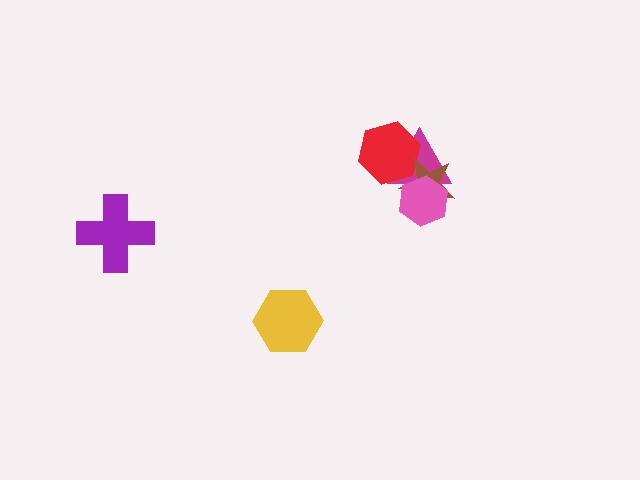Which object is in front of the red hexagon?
The brown star is in front of the red hexagon.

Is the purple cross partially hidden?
No, no other shape covers it.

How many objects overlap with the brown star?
3 objects overlap with the brown star.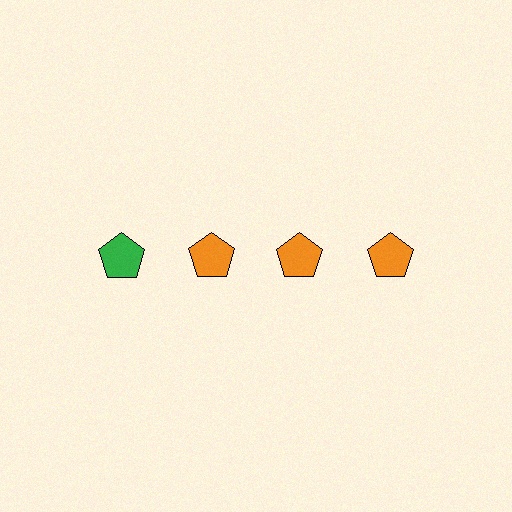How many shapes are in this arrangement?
There are 4 shapes arranged in a grid pattern.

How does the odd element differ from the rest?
It has a different color: green instead of orange.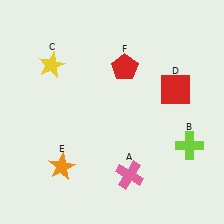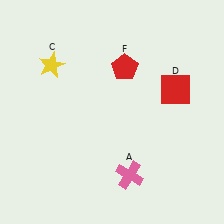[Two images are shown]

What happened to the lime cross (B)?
The lime cross (B) was removed in Image 2. It was in the bottom-right area of Image 1.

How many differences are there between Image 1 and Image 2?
There are 2 differences between the two images.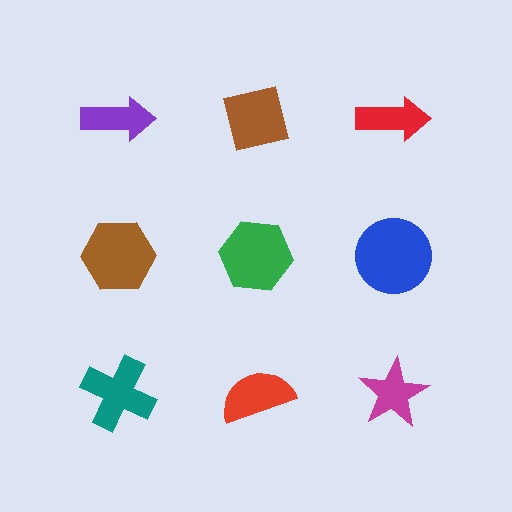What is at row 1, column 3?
A red arrow.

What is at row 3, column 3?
A magenta star.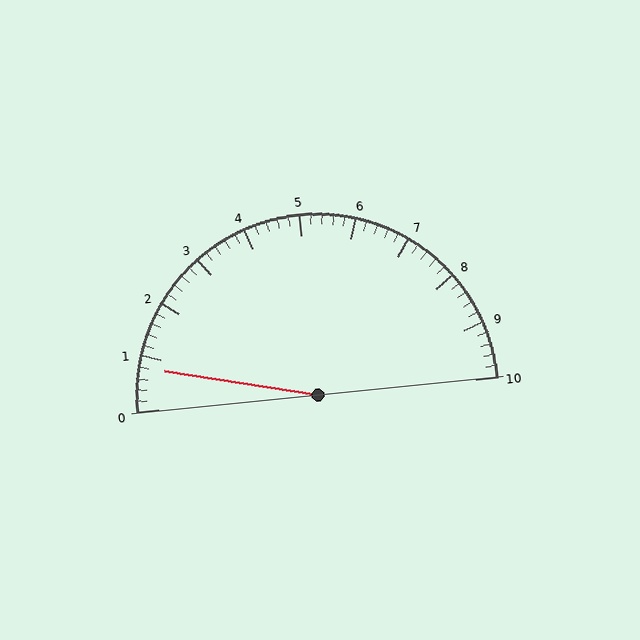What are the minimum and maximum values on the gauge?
The gauge ranges from 0 to 10.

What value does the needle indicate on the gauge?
The needle indicates approximately 0.8.